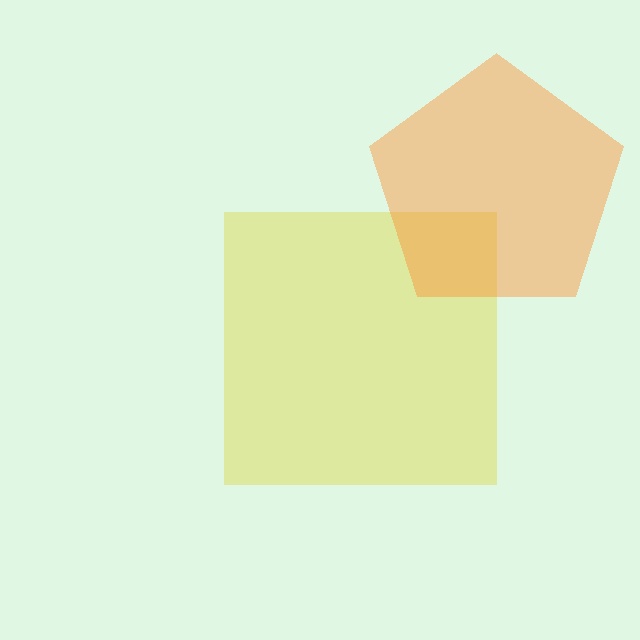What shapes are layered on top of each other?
The layered shapes are: a yellow square, an orange pentagon.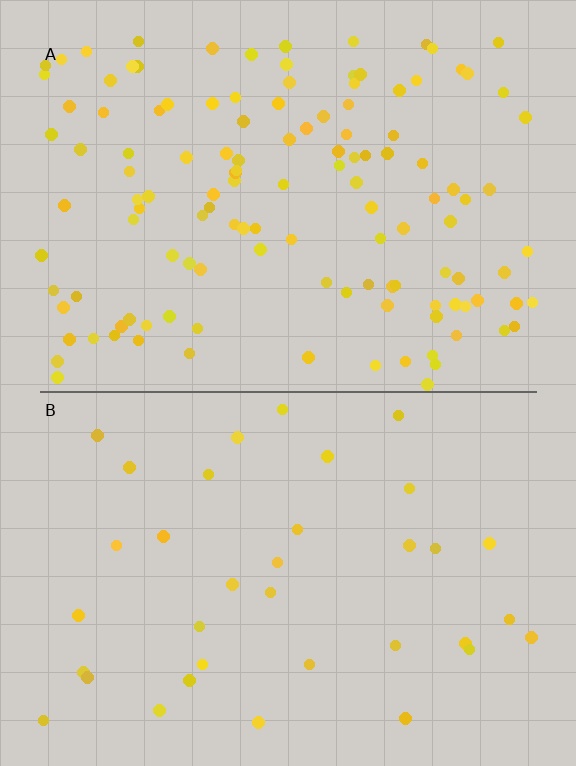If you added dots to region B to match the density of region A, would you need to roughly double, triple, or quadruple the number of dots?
Approximately quadruple.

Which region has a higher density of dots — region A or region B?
A (the top).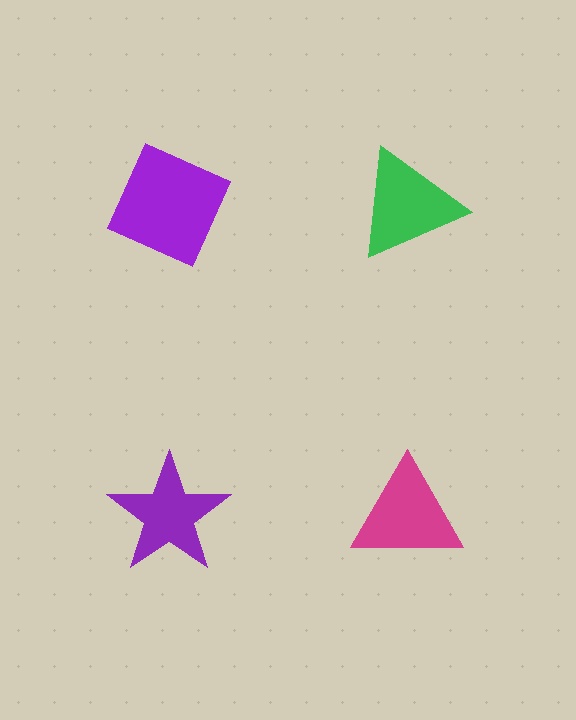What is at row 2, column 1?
A purple star.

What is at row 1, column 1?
A purple diamond.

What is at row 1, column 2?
A green triangle.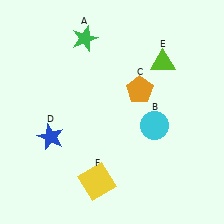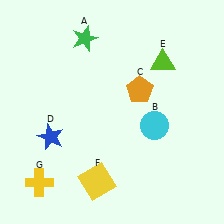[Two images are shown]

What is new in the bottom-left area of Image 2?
A yellow cross (G) was added in the bottom-left area of Image 2.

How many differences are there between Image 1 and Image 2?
There is 1 difference between the two images.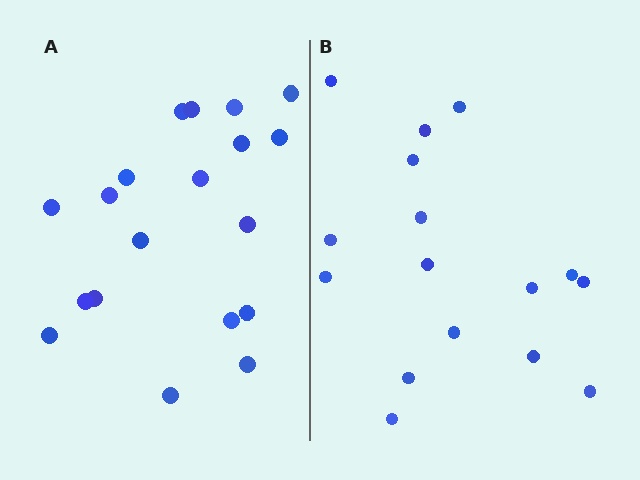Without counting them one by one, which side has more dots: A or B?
Region A (the left region) has more dots.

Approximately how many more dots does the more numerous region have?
Region A has just a few more — roughly 2 or 3 more dots than region B.